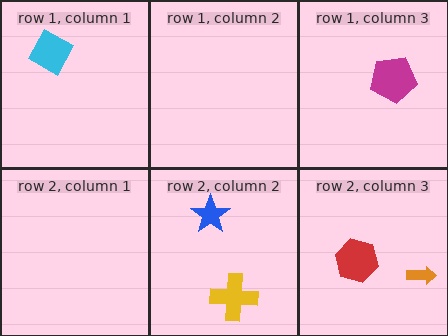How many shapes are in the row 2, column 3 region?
2.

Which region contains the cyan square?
The row 1, column 1 region.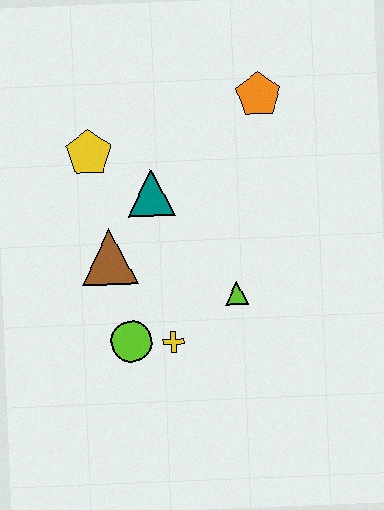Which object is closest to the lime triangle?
The yellow cross is closest to the lime triangle.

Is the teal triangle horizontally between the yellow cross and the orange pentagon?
No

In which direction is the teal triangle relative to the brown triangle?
The teal triangle is above the brown triangle.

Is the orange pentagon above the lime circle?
Yes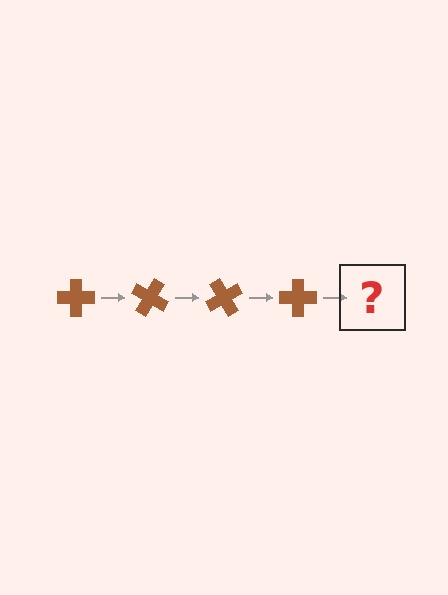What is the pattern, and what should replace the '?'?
The pattern is that the cross rotates 30 degrees each step. The '?' should be a brown cross rotated 120 degrees.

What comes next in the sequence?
The next element should be a brown cross rotated 120 degrees.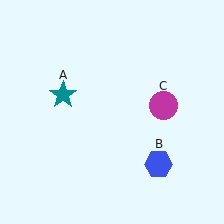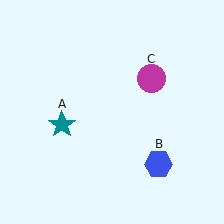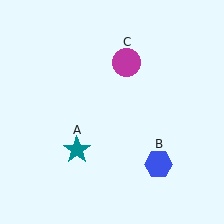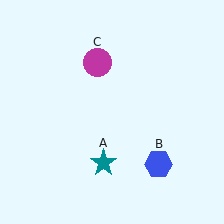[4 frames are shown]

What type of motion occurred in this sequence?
The teal star (object A), magenta circle (object C) rotated counterclockwise around the center of the scene.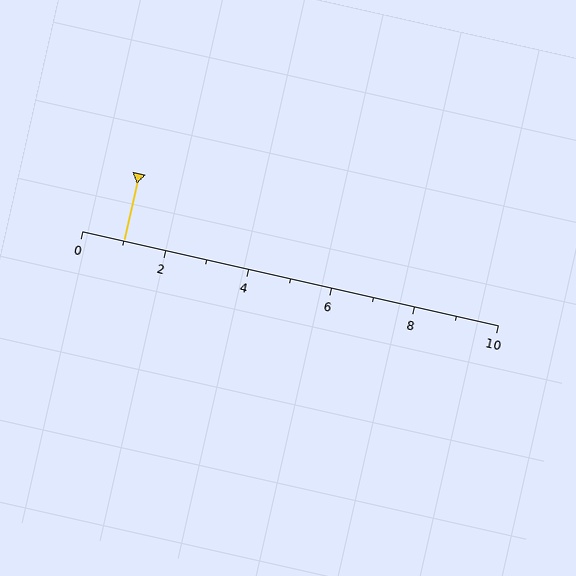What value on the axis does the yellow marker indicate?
The marker indicates approximately 1.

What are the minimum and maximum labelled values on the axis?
The axis runs from 0 to 10.